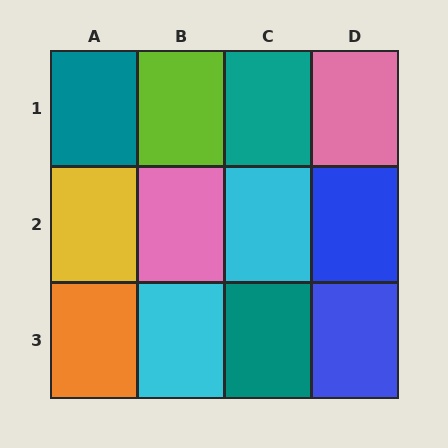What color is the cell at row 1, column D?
Pink.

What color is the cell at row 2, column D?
Blue.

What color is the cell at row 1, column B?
Lime.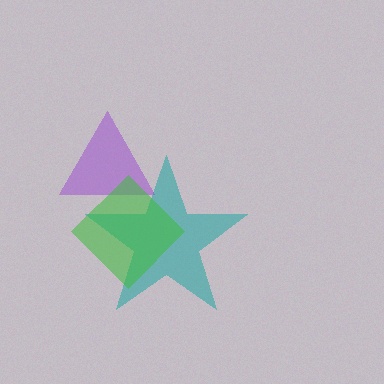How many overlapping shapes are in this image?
There are 3 overlapping shapes in the image.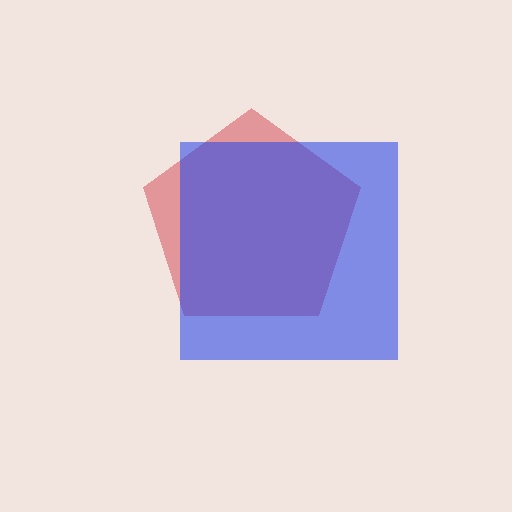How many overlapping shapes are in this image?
There are 2 overlapping shapes in the image.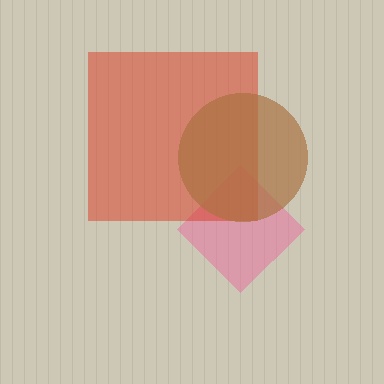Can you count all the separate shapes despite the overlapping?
Yes, there are 3 separate shapes.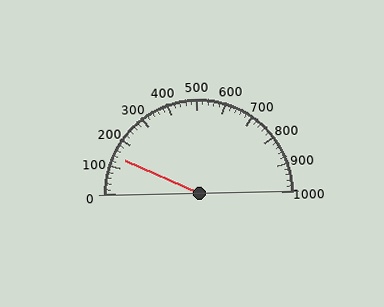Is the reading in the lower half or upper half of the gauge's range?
The reading is in the lower half of the range (0 to 1000).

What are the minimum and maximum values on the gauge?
The gauge ranges from 0 to 1000.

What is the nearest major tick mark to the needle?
The nearest major tick mark is 100.